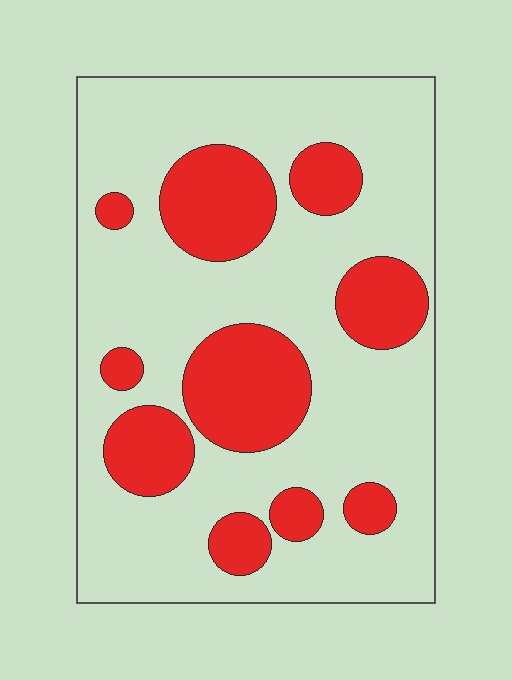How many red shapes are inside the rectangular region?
10.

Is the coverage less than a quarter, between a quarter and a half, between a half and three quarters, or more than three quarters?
Between a quarter and a half.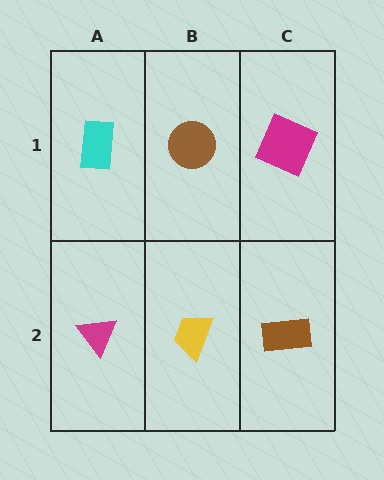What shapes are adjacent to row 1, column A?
A magenta triangle (row 2, column A), a brown circle (row 1, column B).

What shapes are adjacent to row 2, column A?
A cyan rectangle (row 1, column A), a yellow trapezoid (row 2, column B).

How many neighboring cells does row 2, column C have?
2.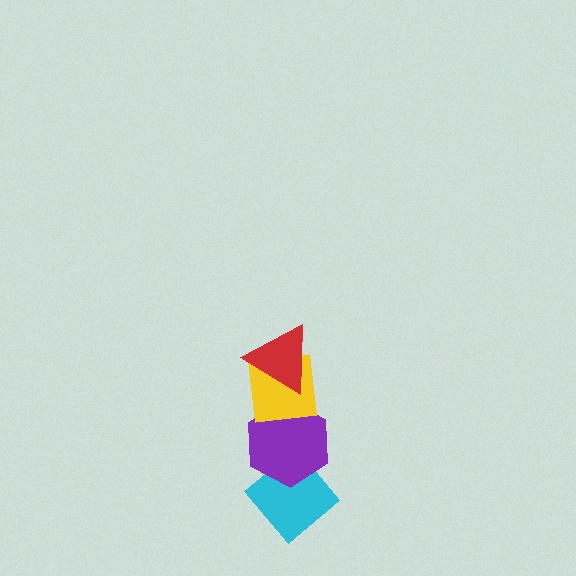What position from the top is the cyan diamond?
The cyan diamond is 4th from the top.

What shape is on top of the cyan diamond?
The purple hexagon is on top of the cyan diamond.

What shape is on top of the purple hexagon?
The yellow square is on top of the purple hexagon.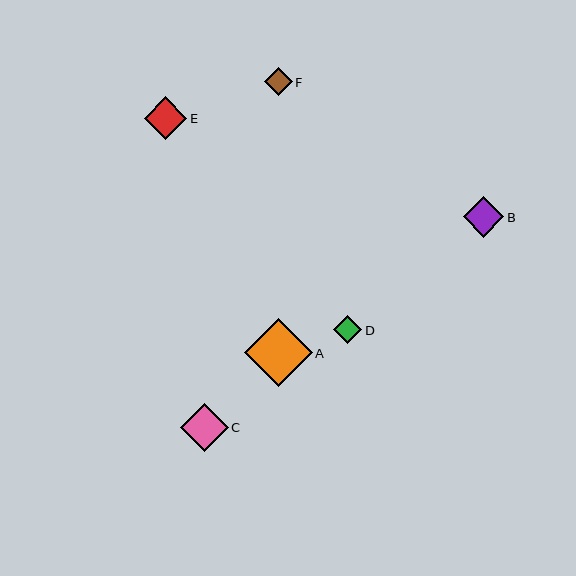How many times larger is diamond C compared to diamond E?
Diamond C is approximately 1.1 times the size of diamond E.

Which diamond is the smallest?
Diamond F is the smallest with a size of approximately 28 pixels.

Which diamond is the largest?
Diamond A is the largest with a size of approximately 67 pixels.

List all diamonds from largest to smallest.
From largest to smallest: A, C, E, B, D, F.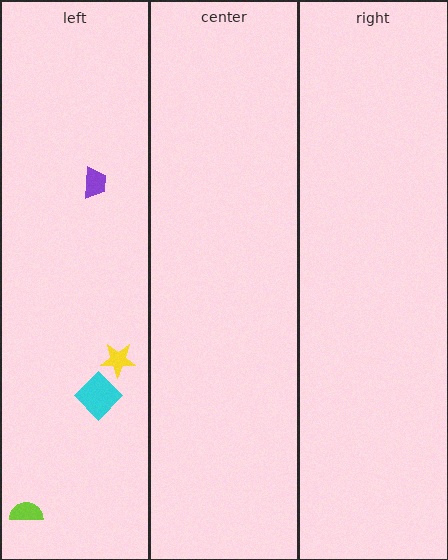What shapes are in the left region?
The yellow star, the lime semicircle, the purple trapezoid, the cyan diamond.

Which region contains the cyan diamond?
The left region.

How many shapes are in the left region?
4.